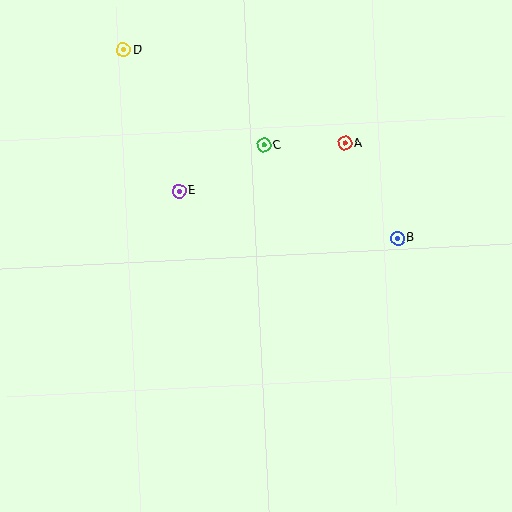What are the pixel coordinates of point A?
Point A is at (345, 143).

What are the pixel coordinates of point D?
Point D is at (123, 50).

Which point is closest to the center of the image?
Point E at (179, 191) is closest to the center.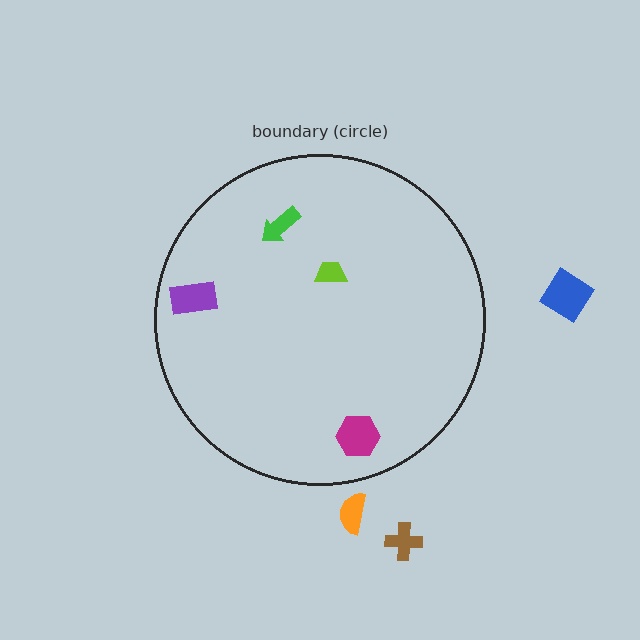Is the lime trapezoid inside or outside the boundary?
Inside.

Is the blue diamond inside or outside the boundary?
Outside.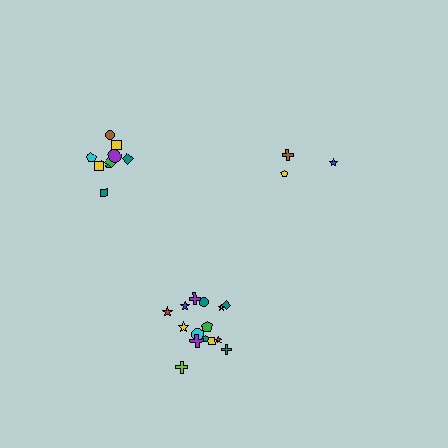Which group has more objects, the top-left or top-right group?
The top-left group.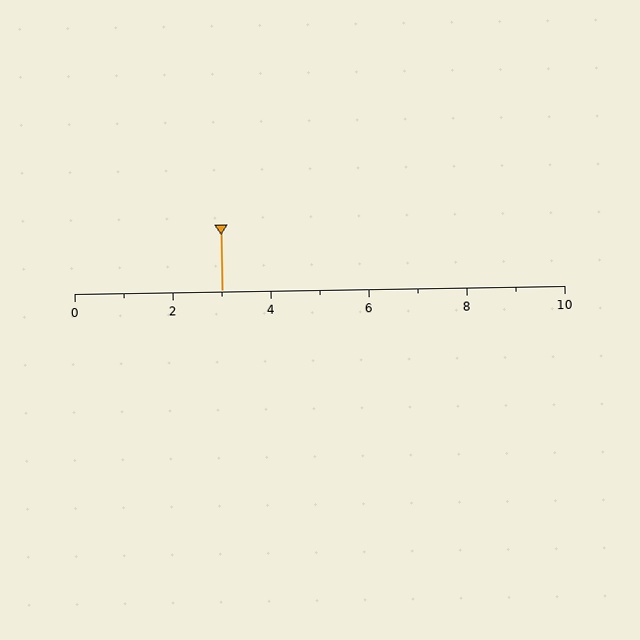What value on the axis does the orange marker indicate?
The marker indicates approximately 3.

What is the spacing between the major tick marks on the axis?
The major ticks are spaced 2 apart.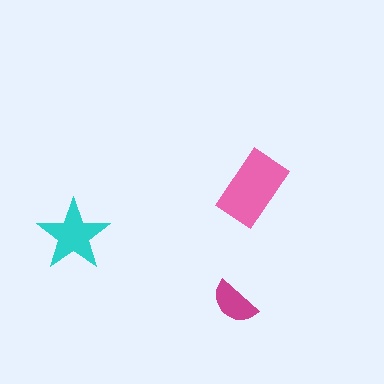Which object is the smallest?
The magenta semicircle.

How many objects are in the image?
There are 3 objects in the image.